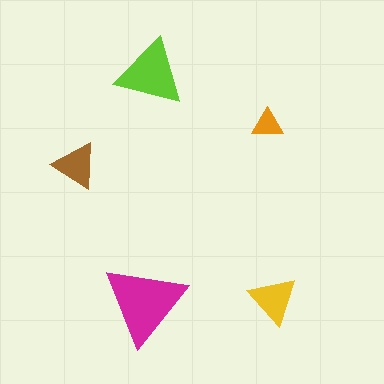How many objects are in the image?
There are 5 objects in the image.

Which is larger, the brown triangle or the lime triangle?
The lime one.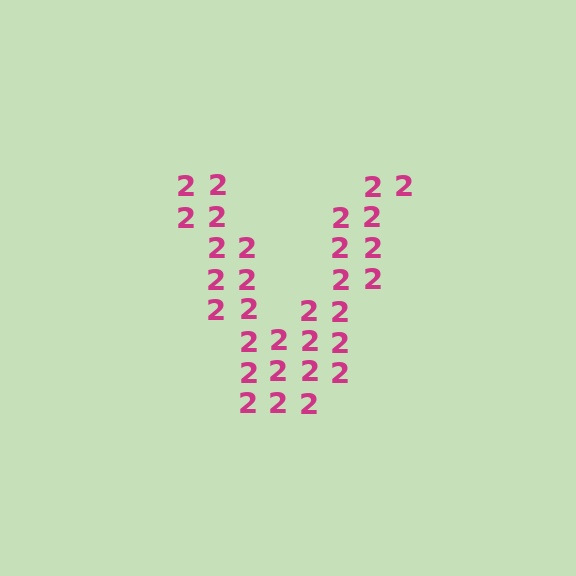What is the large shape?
The large shape is the letter V.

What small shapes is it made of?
It is made of small digit 2's.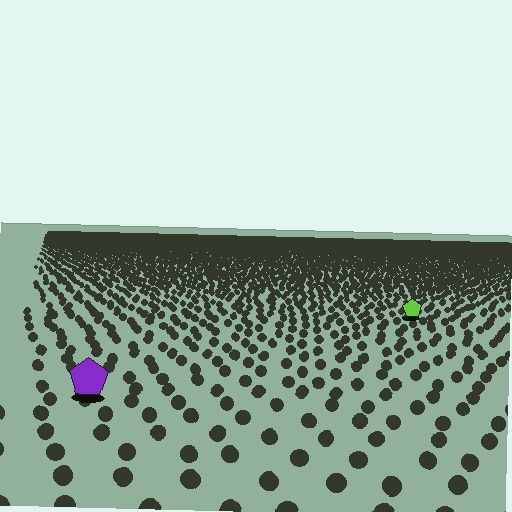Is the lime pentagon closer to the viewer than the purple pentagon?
No. The purple pentagon is closer — you can tell from the texture gradient: the ground texture is coarser near it.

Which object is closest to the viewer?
The purple pentagon is closest. The texture marks near it are larger and more spread out.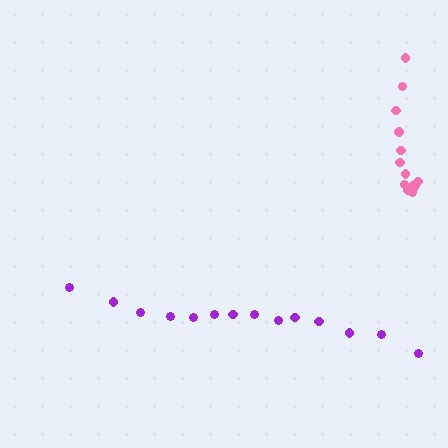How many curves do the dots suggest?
There are 2 distinct paths.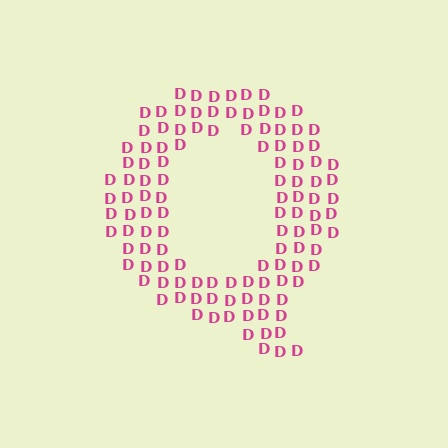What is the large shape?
The large shape is the letter Q.